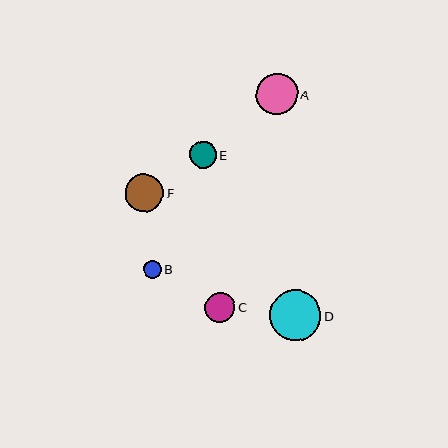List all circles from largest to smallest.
From largest to smallest: D, A, F, C, E, B.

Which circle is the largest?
Circle D is the largest with a size of approximately 51 pixels.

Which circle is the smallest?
Circle B is the smallest with a size of approximately 18 pixels.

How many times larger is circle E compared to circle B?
Circle E is approximately 1.5 times the size of circle B.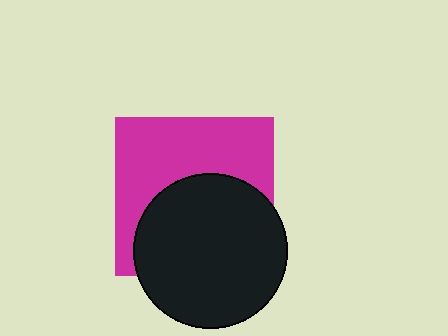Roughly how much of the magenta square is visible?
About half of it is visible (roughly 50%).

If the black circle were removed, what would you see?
You would see the complete magenta square.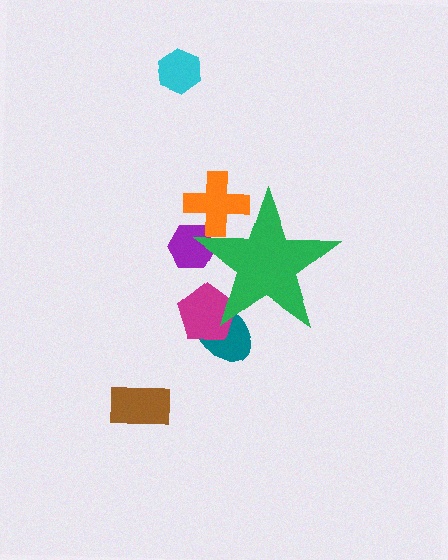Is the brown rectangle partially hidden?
No, the brown rectangle is fully visible.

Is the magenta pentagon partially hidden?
Yes, the magenta pentagon is partially hidden behind the green star.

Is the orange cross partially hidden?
Yes, the orange cross is partially hidden behind the green star.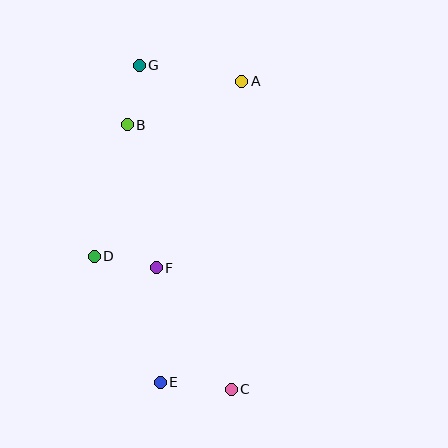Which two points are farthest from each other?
Points C and G are farthest from each other.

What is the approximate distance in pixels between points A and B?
The distance between A and B is approximately 123 pixels.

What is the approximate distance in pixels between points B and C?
The distance between B and C is approximately 284 pixels.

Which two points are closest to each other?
Points B and G are closest to each other.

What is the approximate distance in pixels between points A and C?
The distance between A and C is approximately 309 pixels.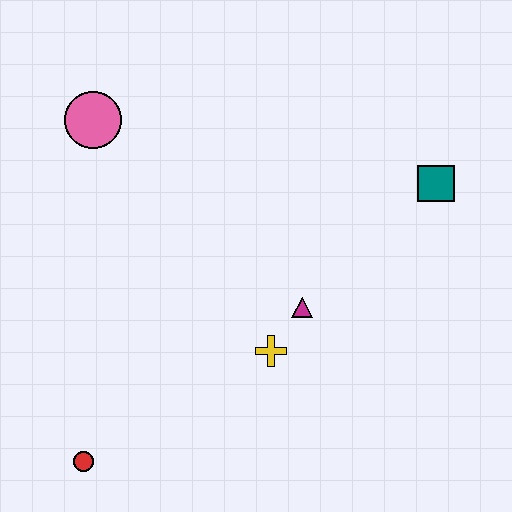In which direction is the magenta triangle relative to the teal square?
The magenta triangle is to the left of the teal square.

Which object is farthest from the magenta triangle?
The pink circle is farthest from the magenta triangle.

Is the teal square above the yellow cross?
Yes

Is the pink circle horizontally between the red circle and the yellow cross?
Yes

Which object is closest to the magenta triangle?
The yellow cross is closest to the magenta triangle.